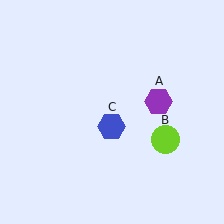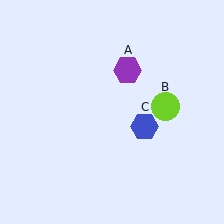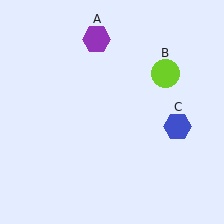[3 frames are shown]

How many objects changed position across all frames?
3 objects changed position: purple hexagon (object A), lime circle (object B), blue hexagon (object C).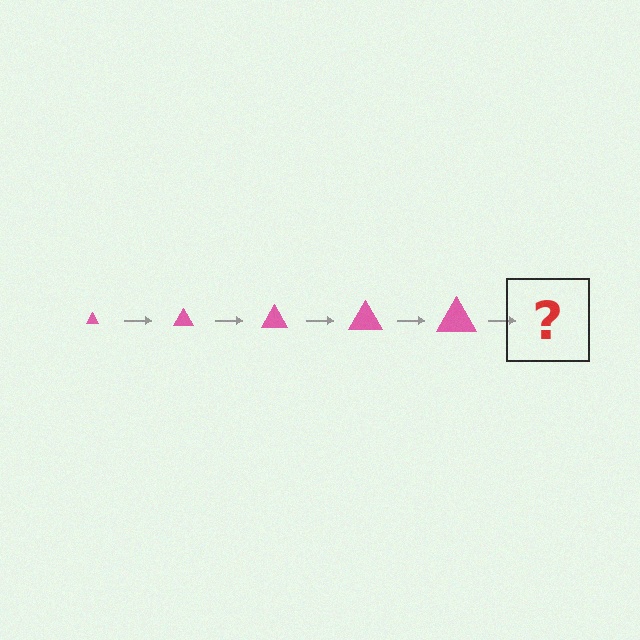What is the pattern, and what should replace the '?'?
The pattern is that the triangle gets progressively larger each step. The '?' should be a pink triangle, larger than the previous one.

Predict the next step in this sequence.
The next step is a pink triangle, larger than the previous one.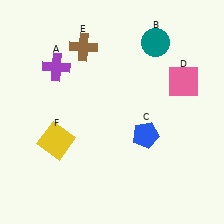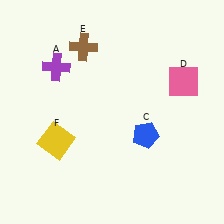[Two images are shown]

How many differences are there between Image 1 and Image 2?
There is 1 difference between the two images.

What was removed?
The teal circle (B) was removed in Image 2.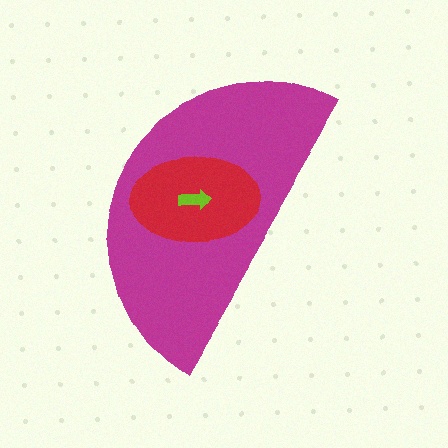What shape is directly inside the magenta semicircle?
The red ellipse.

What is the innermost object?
The lime arrow.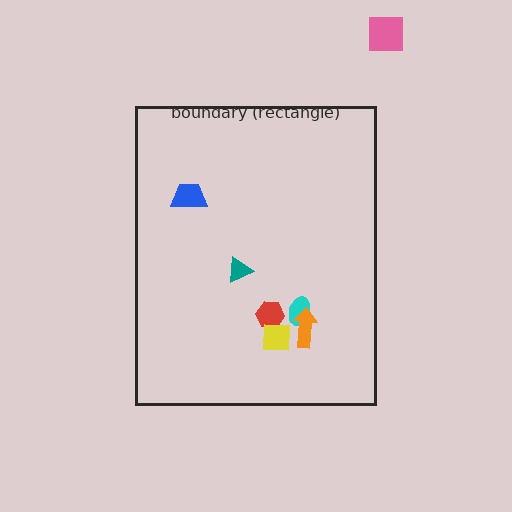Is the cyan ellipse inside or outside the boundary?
Inside.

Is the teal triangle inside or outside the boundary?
Inside.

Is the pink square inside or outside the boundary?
Outside.